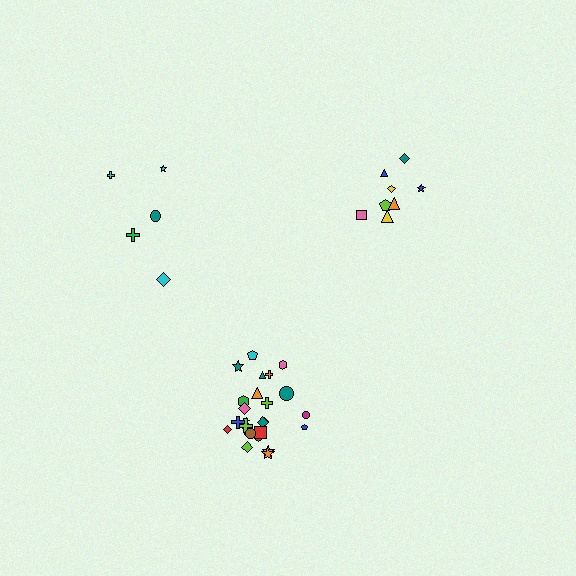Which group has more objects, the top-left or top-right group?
The top-right group.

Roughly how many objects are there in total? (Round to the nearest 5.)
Roughly 40 objects in total.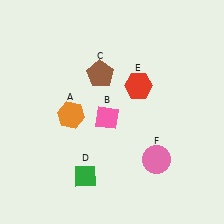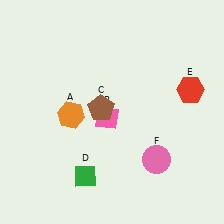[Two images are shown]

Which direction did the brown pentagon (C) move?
The brown pentagon (C) moved down.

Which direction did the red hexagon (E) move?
The red hexagon (E) moved right.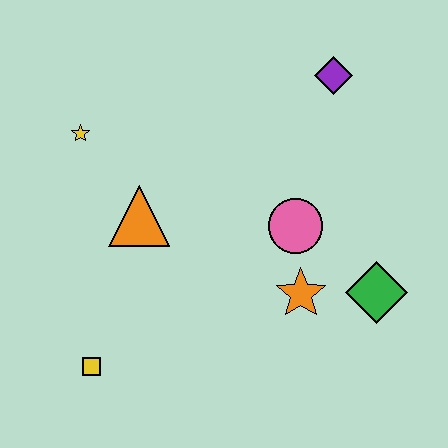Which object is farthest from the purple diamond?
The yellow square is farthest from the purple diamond.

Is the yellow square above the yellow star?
No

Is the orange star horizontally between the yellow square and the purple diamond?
Yes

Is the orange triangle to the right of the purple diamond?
No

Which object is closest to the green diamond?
The orange star is closest to the green diamond.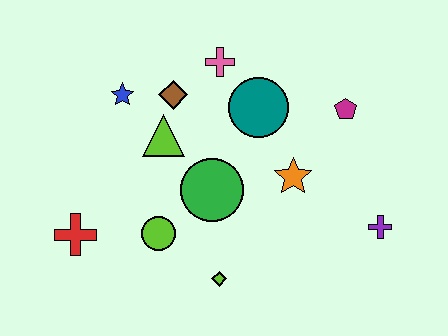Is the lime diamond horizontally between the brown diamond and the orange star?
Yes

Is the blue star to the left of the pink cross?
Yes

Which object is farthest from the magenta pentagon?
The red cross is farthest from the magenta pentagon.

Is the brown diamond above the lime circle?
Yes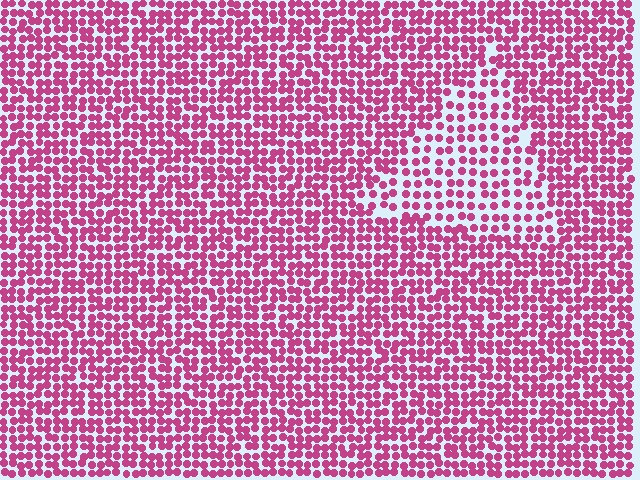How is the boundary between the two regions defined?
The boundary is defined by a change in element density (approximately 1.6x ratio). All elements are the same color, size, and shape.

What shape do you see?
I see a triangle.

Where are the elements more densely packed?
The elements are more densely packed outside the triangle boundary.